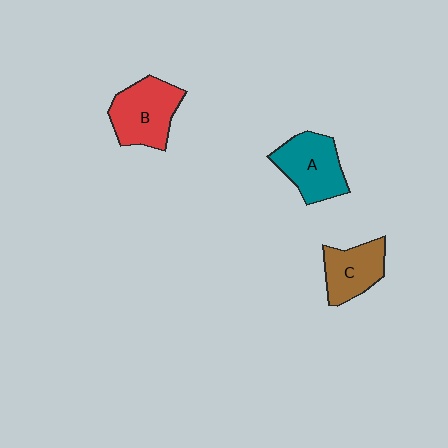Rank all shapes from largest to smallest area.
From largest to smallest: B (red), A (teal), C (brown).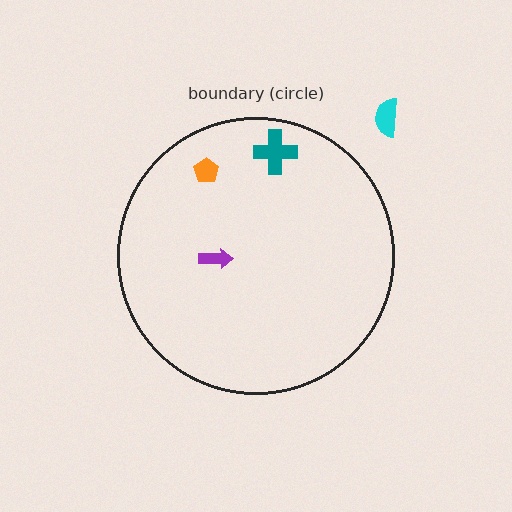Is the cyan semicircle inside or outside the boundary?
Outside.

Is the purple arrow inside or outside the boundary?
Inside.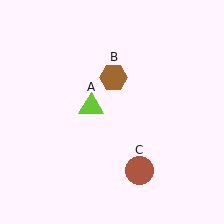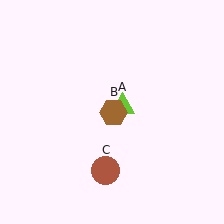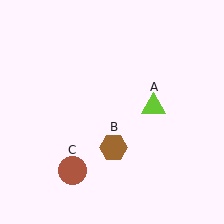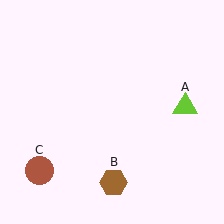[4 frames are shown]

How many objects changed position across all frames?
3 objects changed position: lime triangle (object A), brown hexagon (object B), brown circle (object C).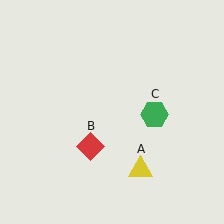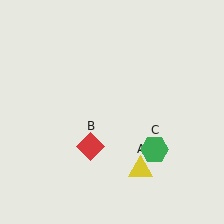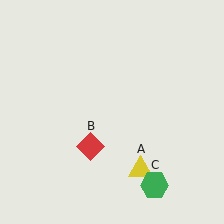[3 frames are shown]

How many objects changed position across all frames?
1 object changed position: green hexagon (object C).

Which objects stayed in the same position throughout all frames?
Yellow triangle (object A) and red diamond (object B) remained stationary.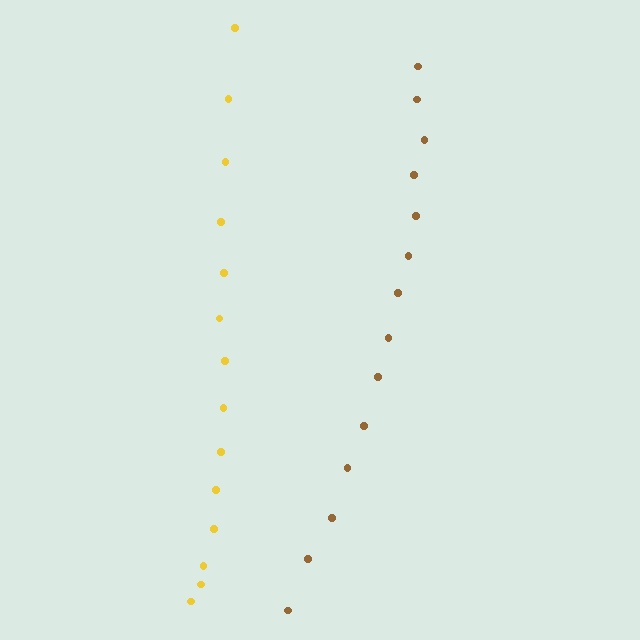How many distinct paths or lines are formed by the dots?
There are 2 distinct paths.